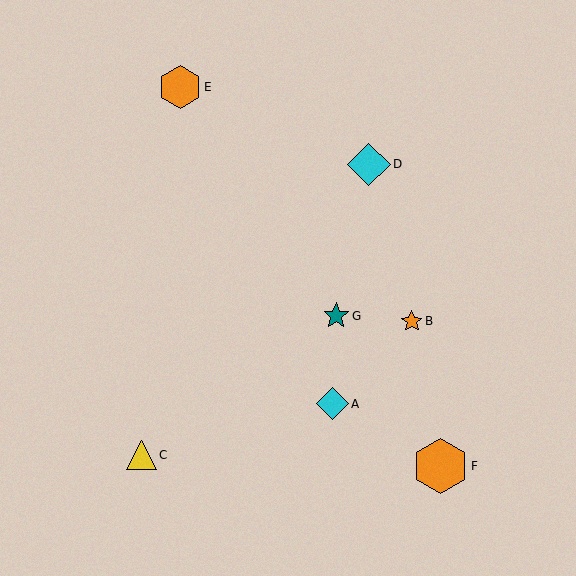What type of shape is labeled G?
Shape G is a teal star.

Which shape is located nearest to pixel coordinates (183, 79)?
The orange hexagon (labeled E) at (180, 87) is nearest to that location.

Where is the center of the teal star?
The center of the teal star is at (336, 316).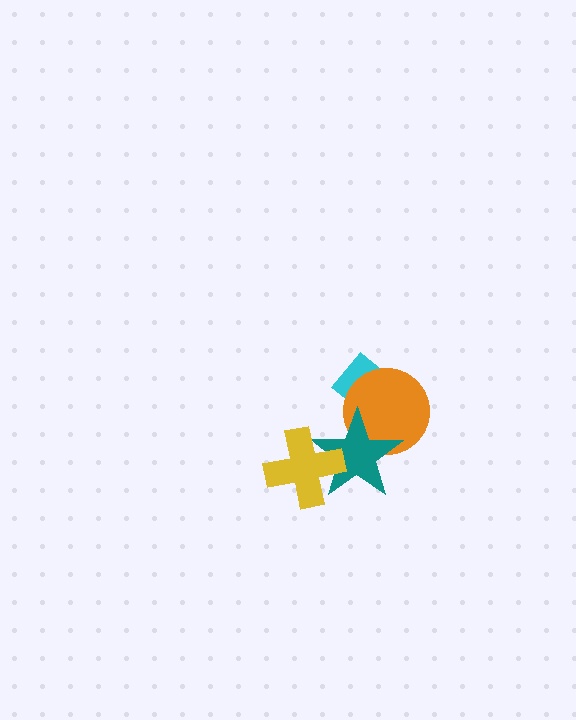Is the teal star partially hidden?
Yes, it is partially covered by another shape.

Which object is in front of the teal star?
The yellow cross is in front of the teal star.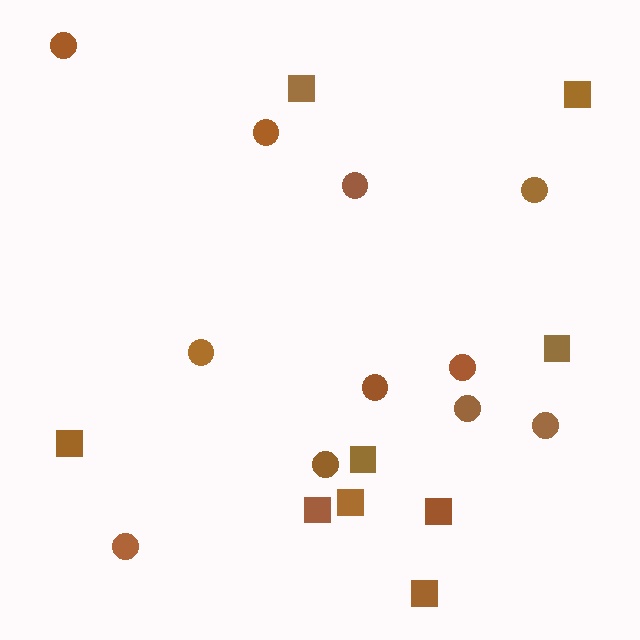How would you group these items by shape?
There are 2 groups: one group of circles (11) and one group of squares (9).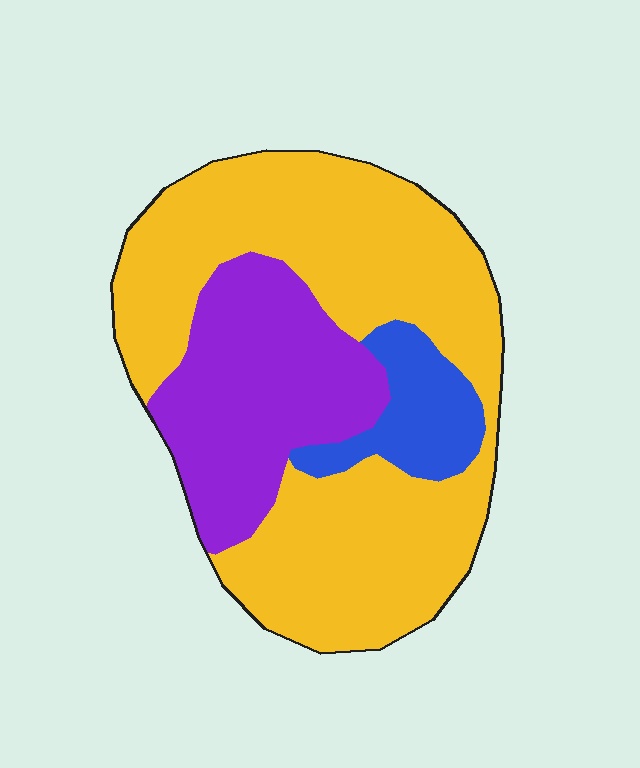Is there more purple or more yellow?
Yellow.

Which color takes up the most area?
Yellow, at roughly 65%.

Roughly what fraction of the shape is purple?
Purple covers 27% of the shape.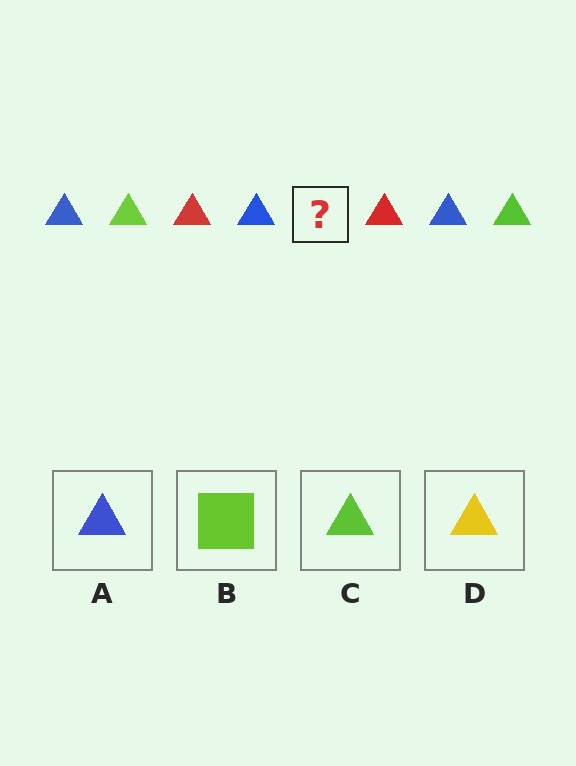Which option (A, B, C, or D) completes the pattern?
C.